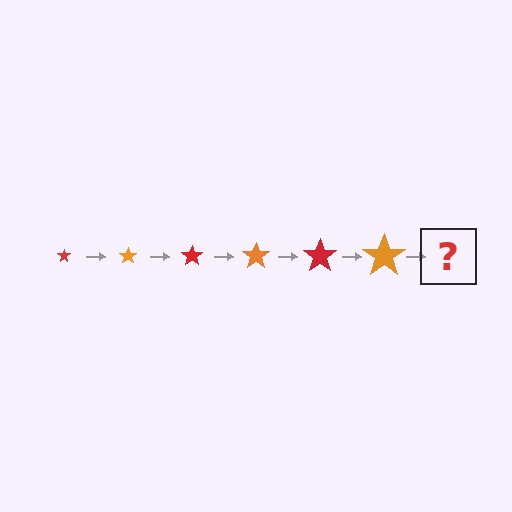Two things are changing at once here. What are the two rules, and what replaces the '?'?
The two rules are that the star grows larger each step and the color cycles through red and orange. The '?' should be a red star, larger than the previous one.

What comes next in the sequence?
The next element should be a red star, larger than the previous one.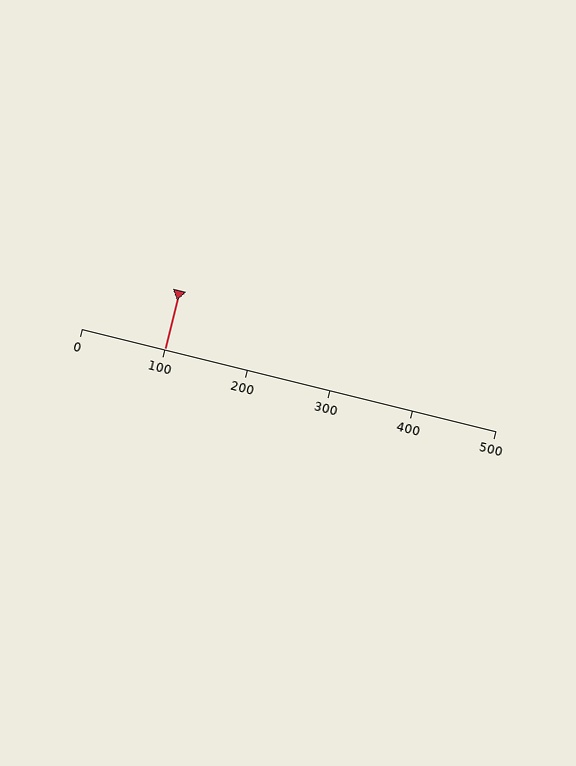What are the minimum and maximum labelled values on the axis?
The axis runs from 0 to 500.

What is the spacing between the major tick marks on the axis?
The major ticks are spaced 100 apart.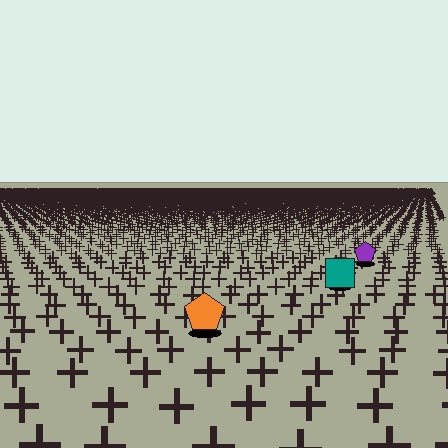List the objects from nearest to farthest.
From nearest to farthest: the orange pentagon, the teal square, the purple pentagon.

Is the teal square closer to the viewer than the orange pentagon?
No. The orange pentagon is closer — you can tell from the texture gradient: the ground texture is coarser near it.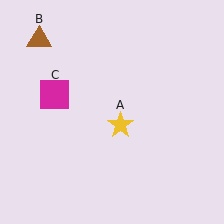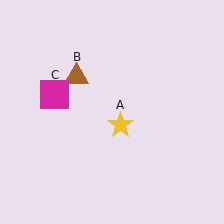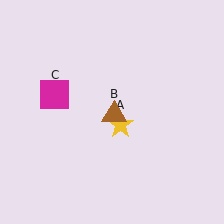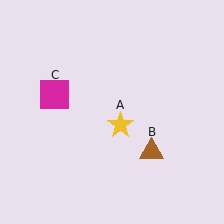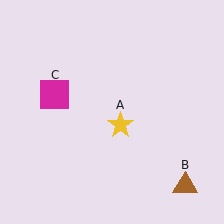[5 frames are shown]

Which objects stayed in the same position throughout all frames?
Yellow star (object A) and magenta square (object C) remained stationary.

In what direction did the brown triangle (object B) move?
The brown triangle (object B) moved down and to the right.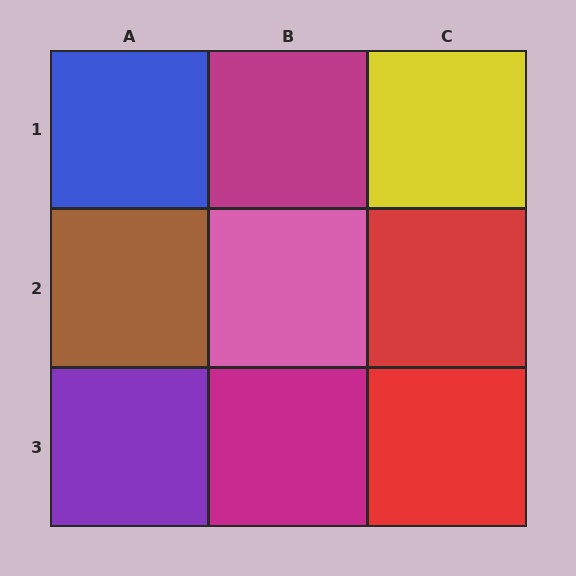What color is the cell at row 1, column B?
Magenta.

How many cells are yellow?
1 cell is yellow.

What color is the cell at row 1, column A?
Blue.